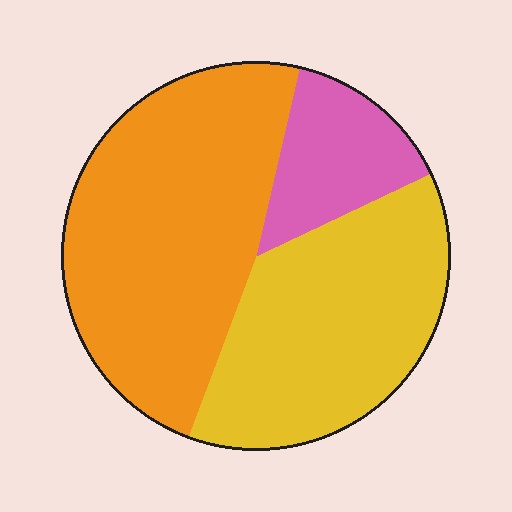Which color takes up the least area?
Pink, at roughly 15%.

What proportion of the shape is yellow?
Yellow covers around 40% of the shape.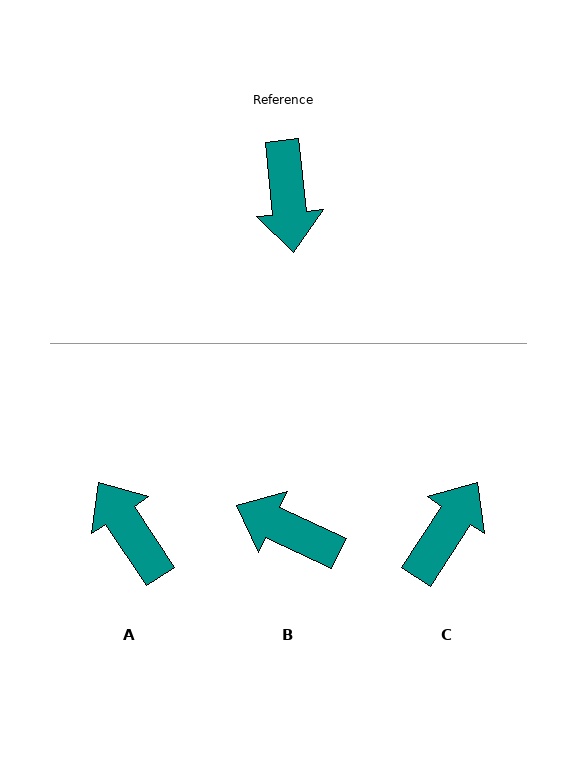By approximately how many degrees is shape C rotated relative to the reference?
Approximately 141 degrees counter-clockwise.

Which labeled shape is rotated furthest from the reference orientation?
A, about 153 degrees away.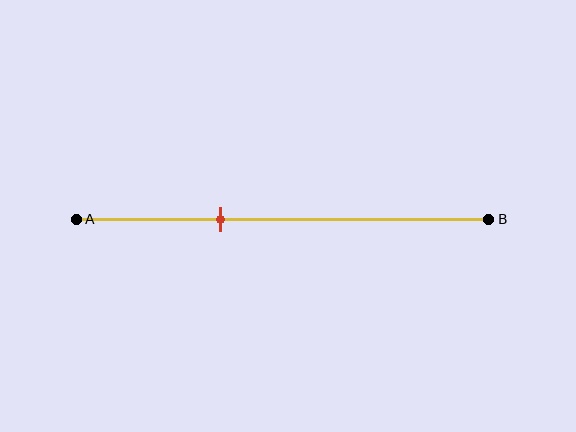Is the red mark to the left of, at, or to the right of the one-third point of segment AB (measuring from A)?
The red mark is approximately at the one-third point of segment AB.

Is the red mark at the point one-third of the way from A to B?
Yes, the mark is approximately at the one-third point.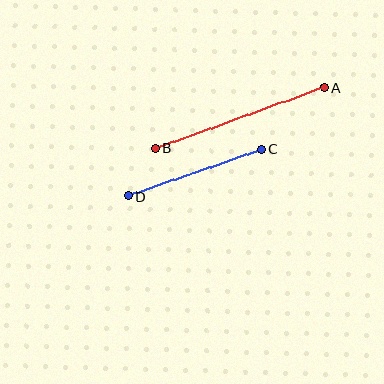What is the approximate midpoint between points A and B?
The midpoint is at approximately (240, 118) pixels.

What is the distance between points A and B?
The distance is approximately 179 pixels.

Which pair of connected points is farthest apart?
Points A and B are farthest apart.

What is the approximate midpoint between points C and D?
The midpoint is at approximately (195, 173) pixels.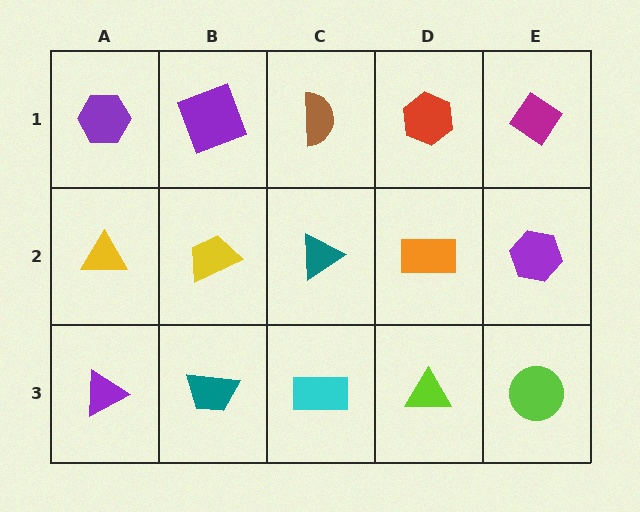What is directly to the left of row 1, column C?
A purple square.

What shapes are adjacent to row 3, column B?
A yellow trapezoid (row 2, column B), a purple triangle (row 3, column A), a cyan rectangle (row 3, column C).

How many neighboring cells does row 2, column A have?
3.